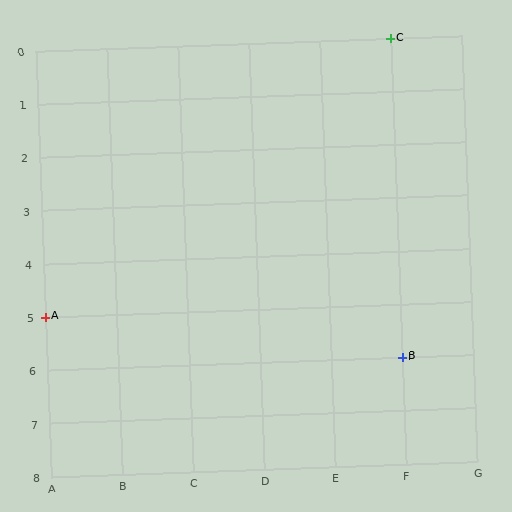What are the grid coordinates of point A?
Point A is at grid coordinates (A, 5).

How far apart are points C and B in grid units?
Points C and B are 6 rows apart.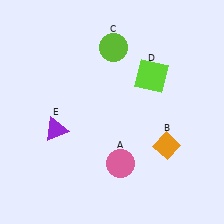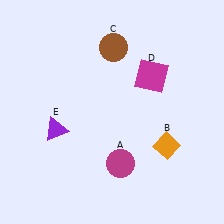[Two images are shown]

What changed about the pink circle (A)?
In Image 1, A is pink. In Image 2, it changed to magenta.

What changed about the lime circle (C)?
In Image 1, C is lime. In Image 2, it changed to brown.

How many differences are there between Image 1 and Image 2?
There are 3 differences between the two images.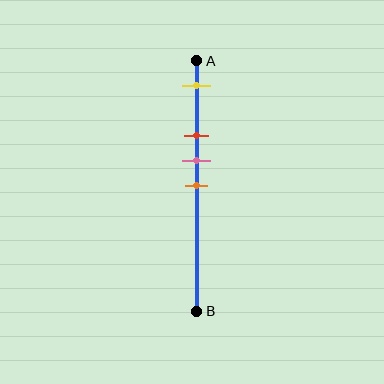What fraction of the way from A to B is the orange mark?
The orange mark is approximately 50% (0.5) of the way from A to B.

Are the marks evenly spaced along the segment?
No, the marks are not evenly spaced.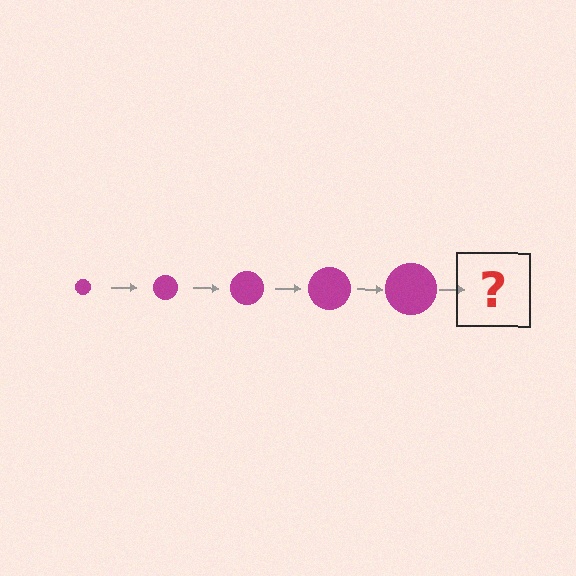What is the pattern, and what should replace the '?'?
The pattern is that the circle gets progressively larger each step. The '?' should be a magenta circle, larger than the previous one.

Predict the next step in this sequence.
The next step is a magenta circle, larger than the previous one.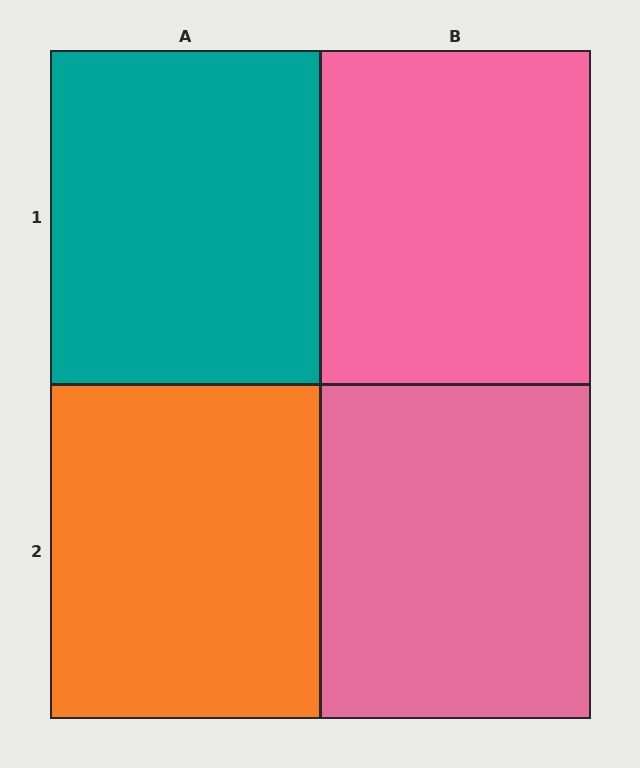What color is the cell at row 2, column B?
Pink.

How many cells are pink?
2 cells are pink.